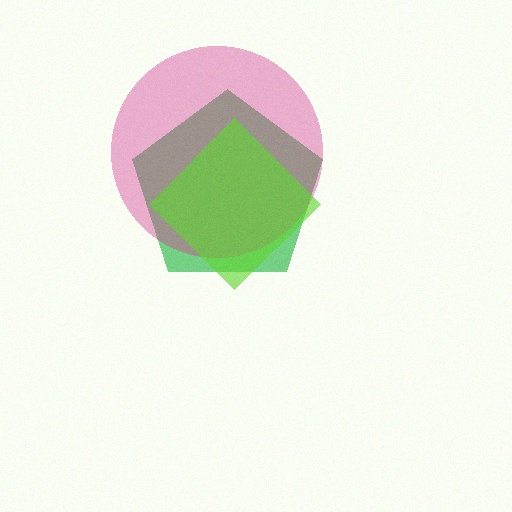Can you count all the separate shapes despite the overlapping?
Yes, there are 3 separate shapes.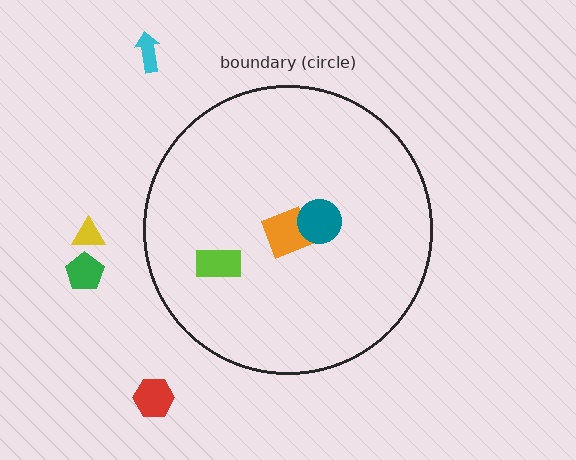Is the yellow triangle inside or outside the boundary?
Outside.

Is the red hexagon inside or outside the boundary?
Outside.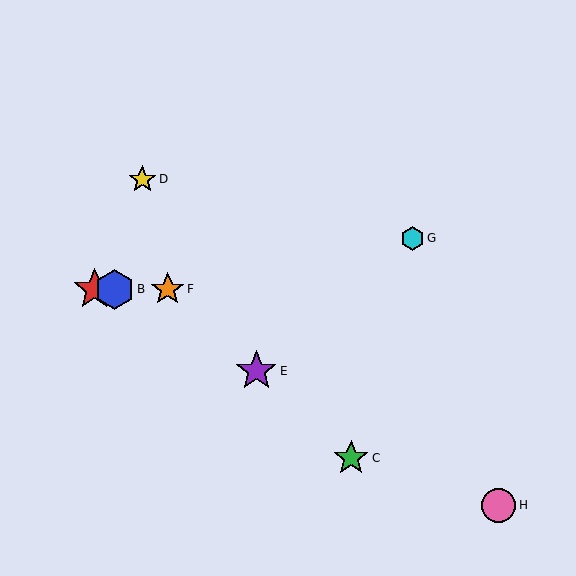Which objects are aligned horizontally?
Objects A, B, F are aligned horizontally.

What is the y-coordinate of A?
Object A is at y≈289.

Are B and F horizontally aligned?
Yes, both are at y≈289.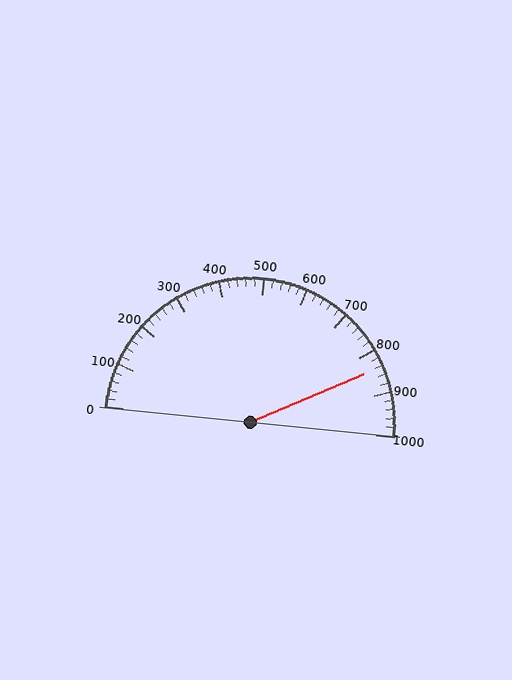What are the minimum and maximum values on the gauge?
The gauge ranges from 0 to 1000.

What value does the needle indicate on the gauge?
The needle indicates approximately 840.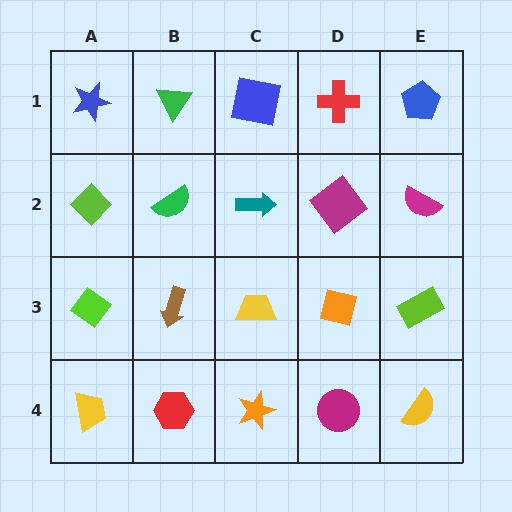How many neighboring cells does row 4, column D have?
3.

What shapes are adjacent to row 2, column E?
A blue pentagon (row 1, column E), a lime rectangle (row 3, column E), a magenta diamond (row 2, column D).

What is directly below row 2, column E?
A lime rectangle.